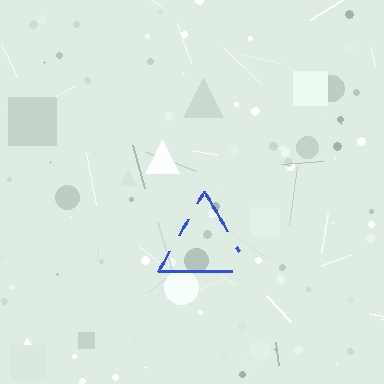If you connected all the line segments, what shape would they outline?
They would outline a triangle.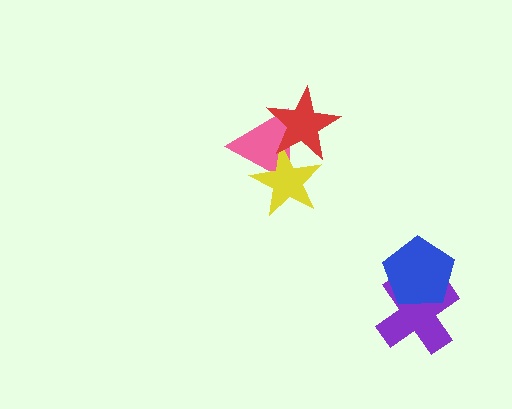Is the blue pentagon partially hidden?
No, no other shape covers it.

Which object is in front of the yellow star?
The red star is in front of the yellow star.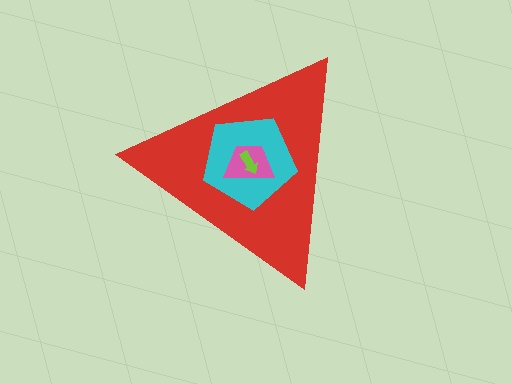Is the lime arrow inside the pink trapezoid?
Yes.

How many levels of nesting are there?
4.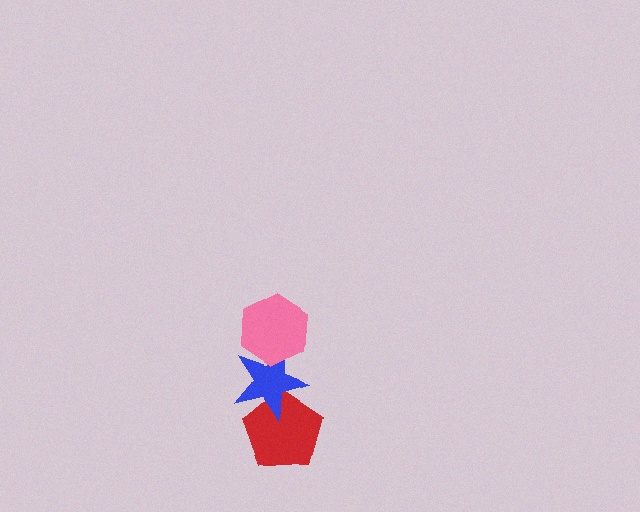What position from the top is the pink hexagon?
The pink hexagon is 1st from the top.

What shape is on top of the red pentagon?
The blue star is on top of the red pentagon.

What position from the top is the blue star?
The blue star is 2nd from the top.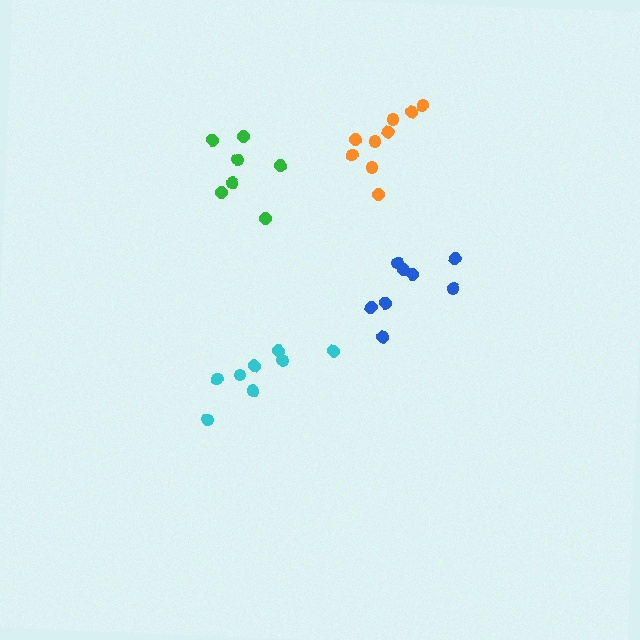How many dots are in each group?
Group 1: 8 dots, Group 2: 8 dots, Group 3: 9 dots, Group 4: 7 dots (32 total).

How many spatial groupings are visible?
There are 4 spatial groupings.